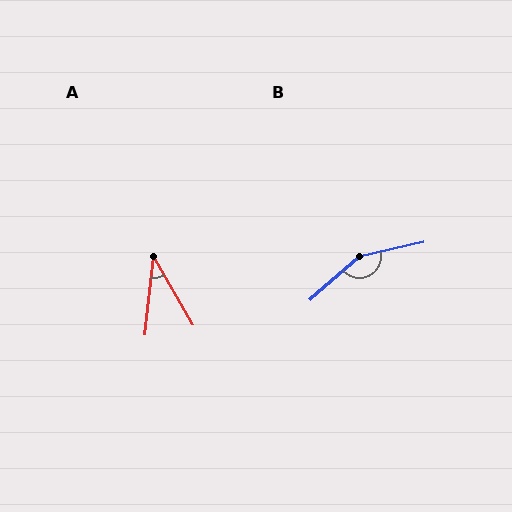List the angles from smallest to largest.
A (36°), B (152°).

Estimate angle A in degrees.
Approximately 36 degrees.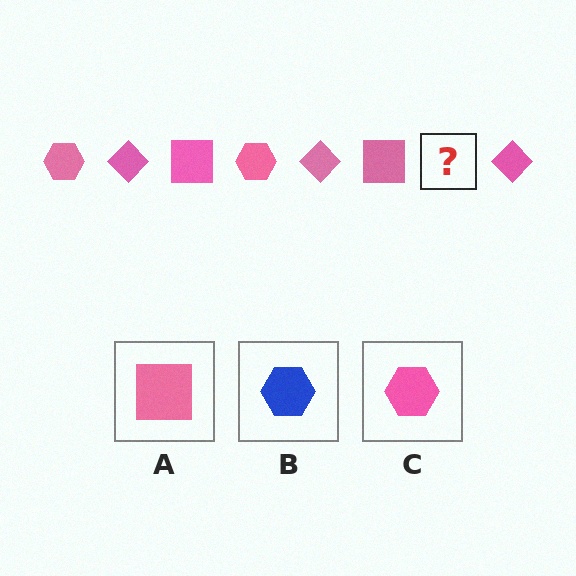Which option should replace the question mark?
Option C.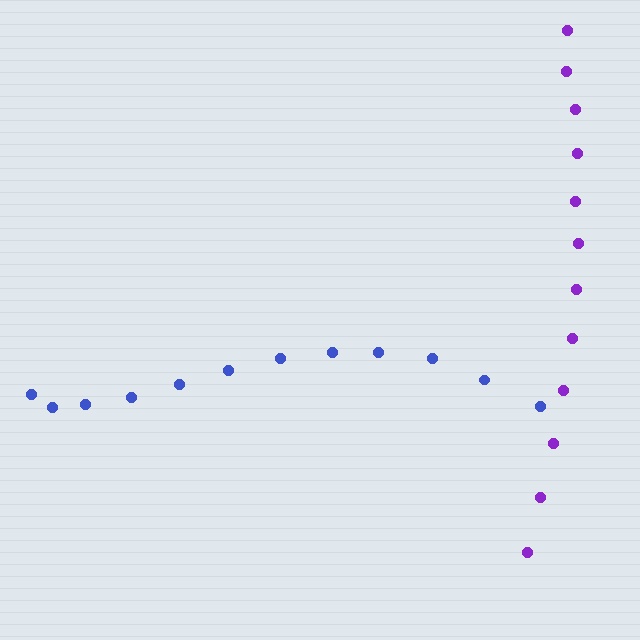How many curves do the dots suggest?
There are 2 distinct paths.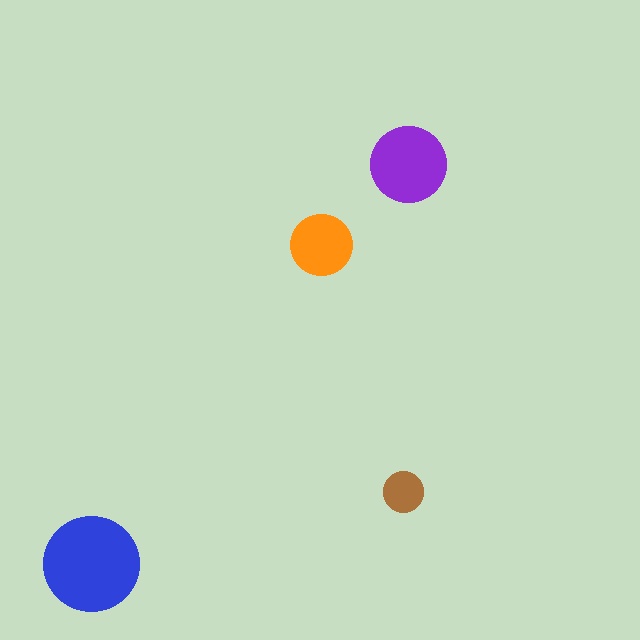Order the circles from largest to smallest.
the blue one, the purple one, the orange one, the brown one.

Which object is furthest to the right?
The purple circle is rightmost.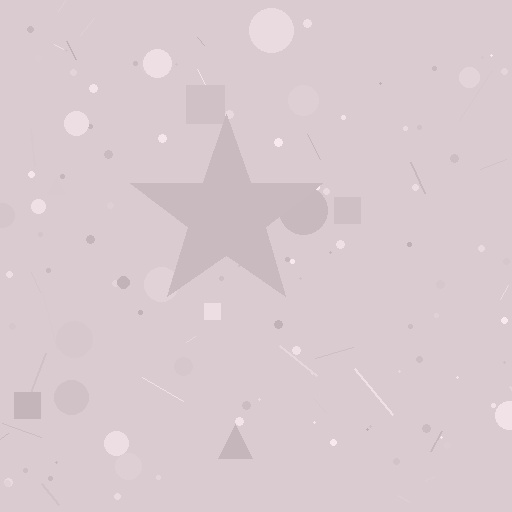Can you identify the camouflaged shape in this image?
The camouflaged shape is a star.